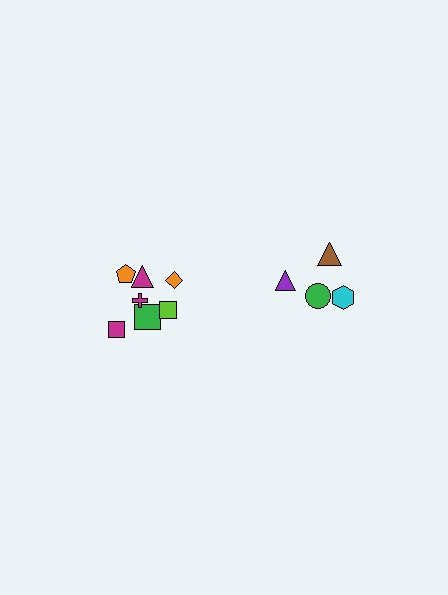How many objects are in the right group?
There are 4 objects.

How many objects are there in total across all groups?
There are 11 objects.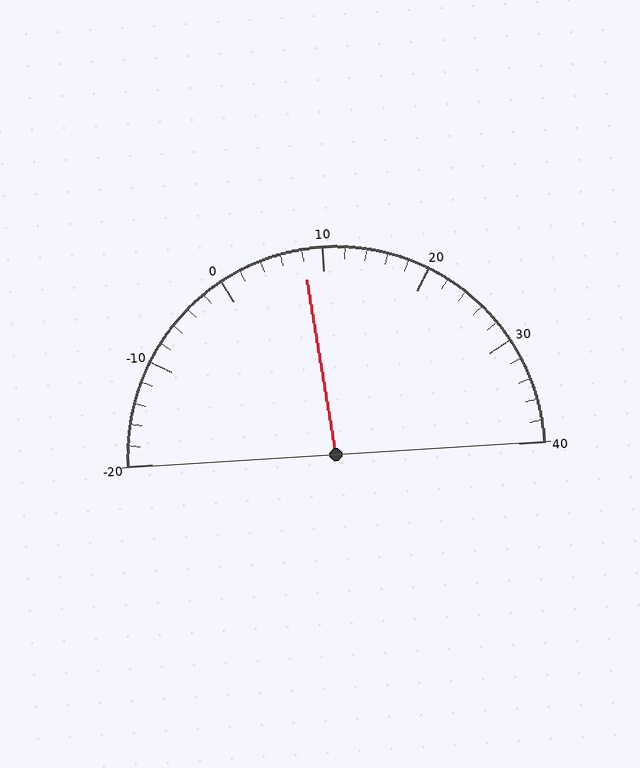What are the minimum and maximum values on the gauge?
The gauge ranges from -20 to 40.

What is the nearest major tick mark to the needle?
The nearest major tick mark is 10.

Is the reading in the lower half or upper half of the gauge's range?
The reading is in the lower half of the range (-20 to 40).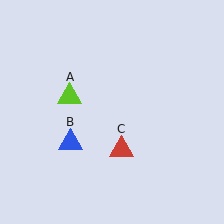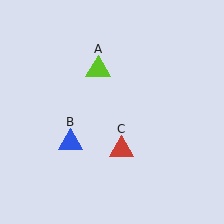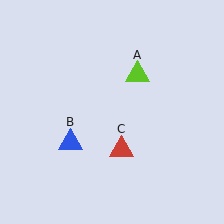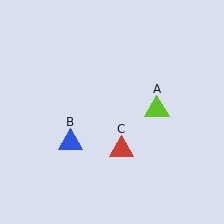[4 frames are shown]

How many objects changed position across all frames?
1 object changed position: lime triangle (object A).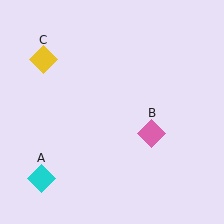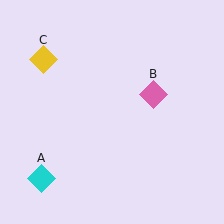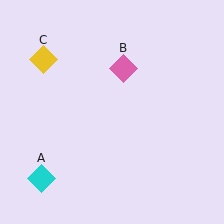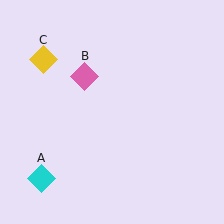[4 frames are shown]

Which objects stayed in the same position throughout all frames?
Cyan diamond (object A) and yellow diamond (object C) remained stationary.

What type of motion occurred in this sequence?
The pink diamond (object B) rotated counterclockwise around the center of the scene.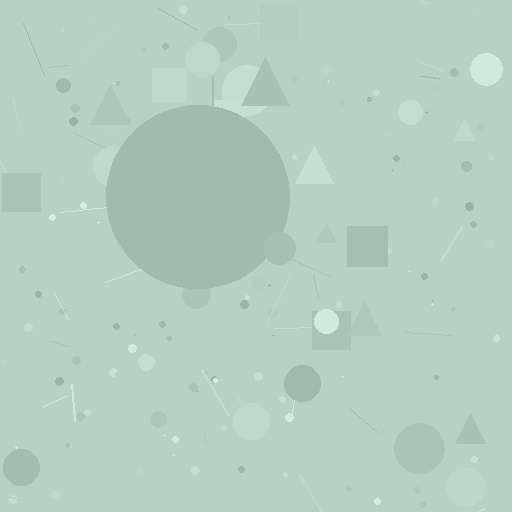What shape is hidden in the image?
A circle is hidden in the image.